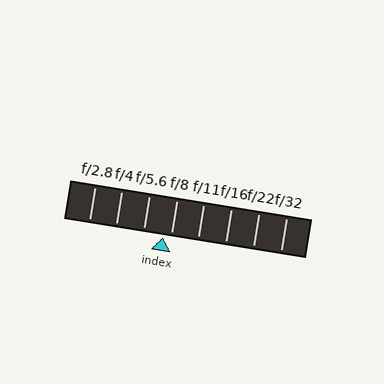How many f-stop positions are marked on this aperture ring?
There are 8 f-stop positions marked.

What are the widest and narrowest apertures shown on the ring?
The widest aperture shown is f/2.8 and the narrowest is f/32.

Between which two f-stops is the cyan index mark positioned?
The index mark is between f/5.6 and f/8.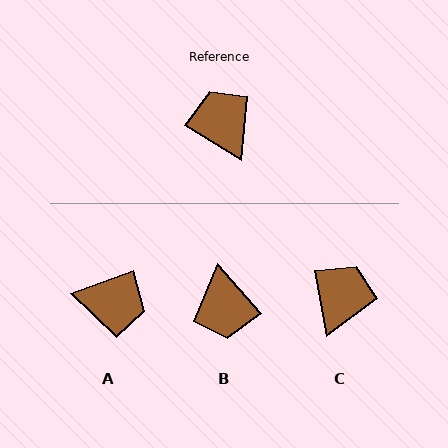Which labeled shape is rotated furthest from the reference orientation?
B, about 162 degrees away.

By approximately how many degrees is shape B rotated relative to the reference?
Approximately 162 degrees counter-clockwise.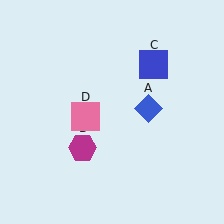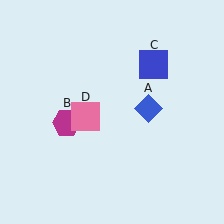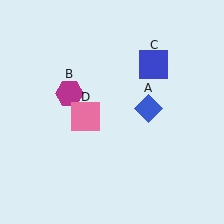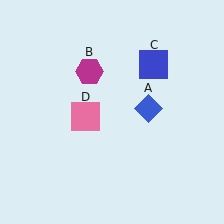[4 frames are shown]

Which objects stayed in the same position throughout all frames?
Blue diamond (object A) and blue square (object C) and pink square (object D) remained stationary.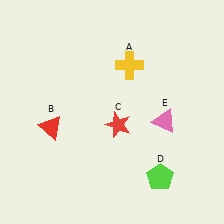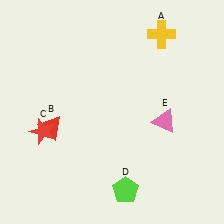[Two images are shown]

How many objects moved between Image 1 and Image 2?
3 objects moved between the two images.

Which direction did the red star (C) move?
The red star (C) moved left.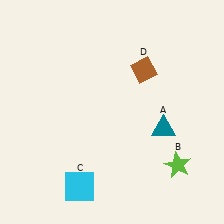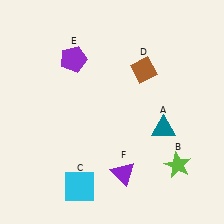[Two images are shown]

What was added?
A purple pentagon (E), a purple triangle (F) were added in Image 2.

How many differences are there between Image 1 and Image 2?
There are 2 differences between the two images.